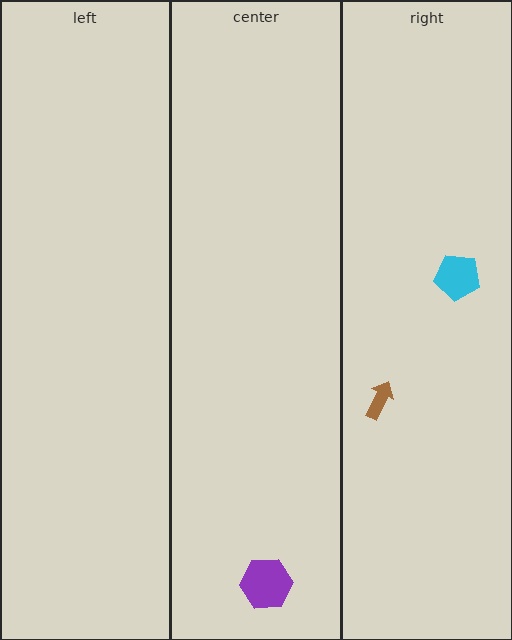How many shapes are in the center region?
1.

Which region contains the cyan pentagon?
The right region.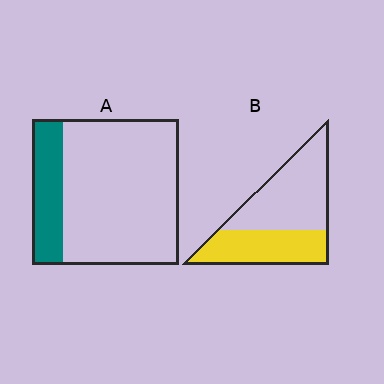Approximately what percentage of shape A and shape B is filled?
A is approximately 20% and B is approximately 40%.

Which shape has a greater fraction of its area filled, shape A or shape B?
Shape B.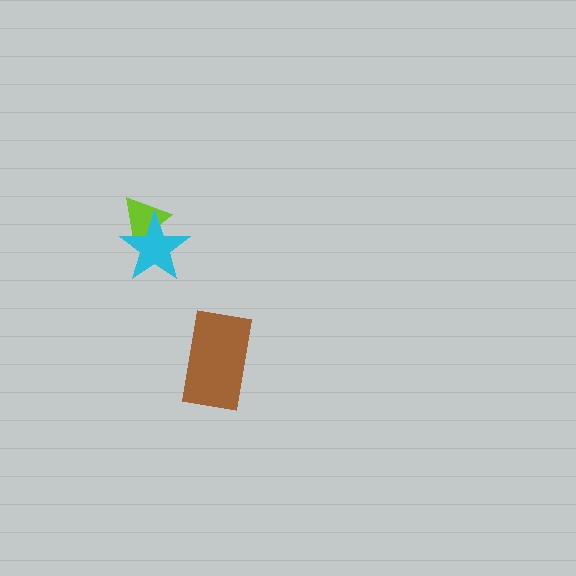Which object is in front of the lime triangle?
The cyan star is in front of the lime triangle.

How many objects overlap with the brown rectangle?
0 objects overlap with the brown rectangle.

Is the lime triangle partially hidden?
Yes, it is partially covered by another shape.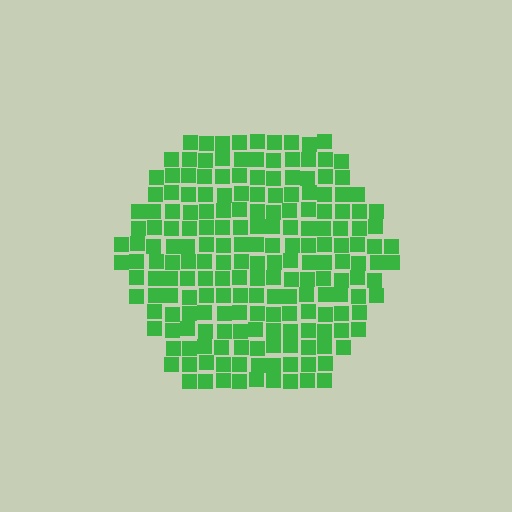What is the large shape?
The large shape is a hexagon.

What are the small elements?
The small elements are squares.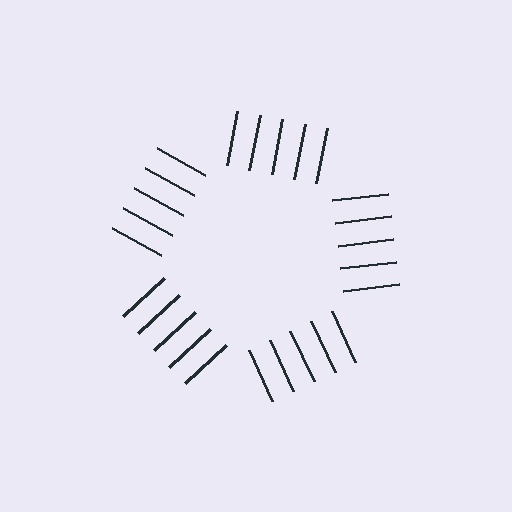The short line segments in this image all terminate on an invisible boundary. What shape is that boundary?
An illusory pentagon — the line segments terminate on its edges but no continuous stroke is drawn.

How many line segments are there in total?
25 — 5 along each of the 5 edges.